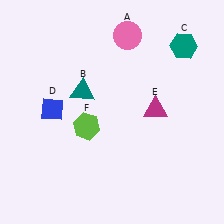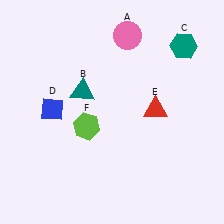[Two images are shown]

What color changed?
The triangle (E) changed from magenta in Image 1 to red in Image 2.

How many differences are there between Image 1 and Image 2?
There is 1 difference between the two images.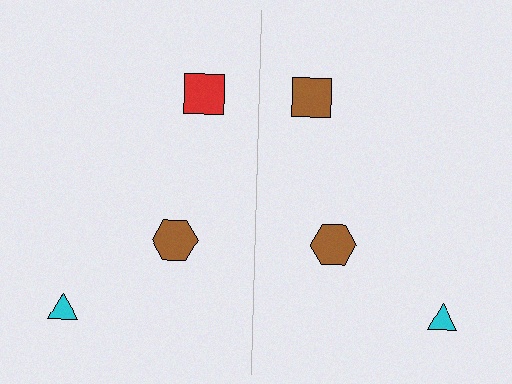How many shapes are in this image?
There are 6 shapes in this image.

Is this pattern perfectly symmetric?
No, the pattern is not perfectly symmetric. The brown square on the right side breaks the symmetry — its mirror counterpart is red.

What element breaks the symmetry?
The brown square on the right side breaks the symmetry — its mirror counterpart is red.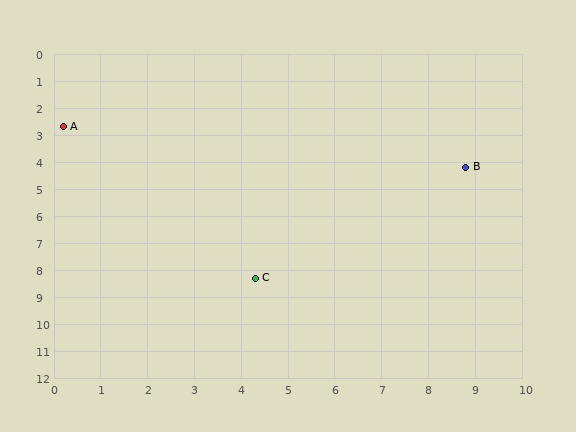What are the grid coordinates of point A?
Point A is at approximately (0.2, 2.7).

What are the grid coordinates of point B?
Point B is at approximately (8.8, 4.2).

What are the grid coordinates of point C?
Point C is at approximately (4.3, 8.3).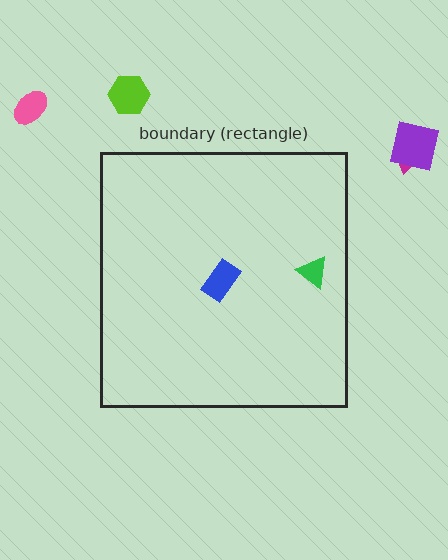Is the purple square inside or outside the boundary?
Outside.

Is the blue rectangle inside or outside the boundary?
Inside.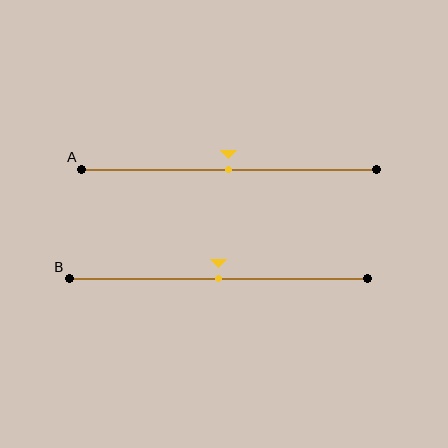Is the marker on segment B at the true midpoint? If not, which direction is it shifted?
Yes, the marker on segment B is at the true midpoint.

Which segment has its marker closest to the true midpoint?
Segment A has its marker closest to the true midpoint.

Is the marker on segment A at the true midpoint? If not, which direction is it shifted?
Yes, the marker on segment A is at the true midpoint.